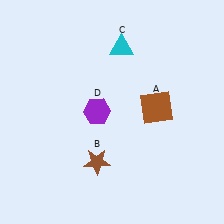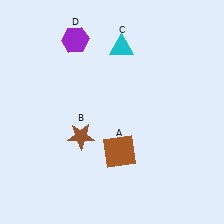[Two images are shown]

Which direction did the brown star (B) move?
The brown star (B) moved up.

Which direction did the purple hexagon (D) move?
The purple hexagon (D) moved up.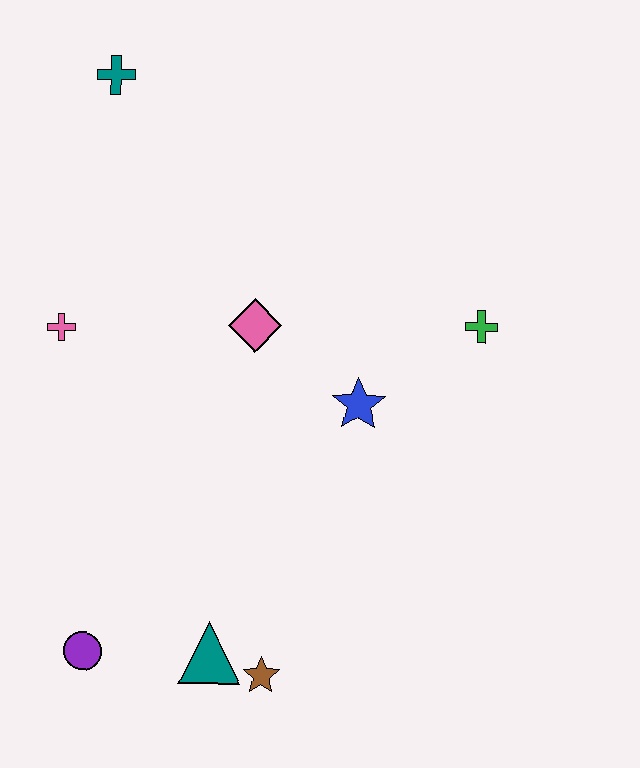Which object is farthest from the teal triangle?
The teal cross is farthest from the teal triangle.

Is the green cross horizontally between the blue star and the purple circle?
No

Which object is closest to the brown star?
The teal triangle is closest to the brown star.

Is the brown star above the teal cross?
No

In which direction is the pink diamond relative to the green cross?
The pink diamond is to the left of the green cross.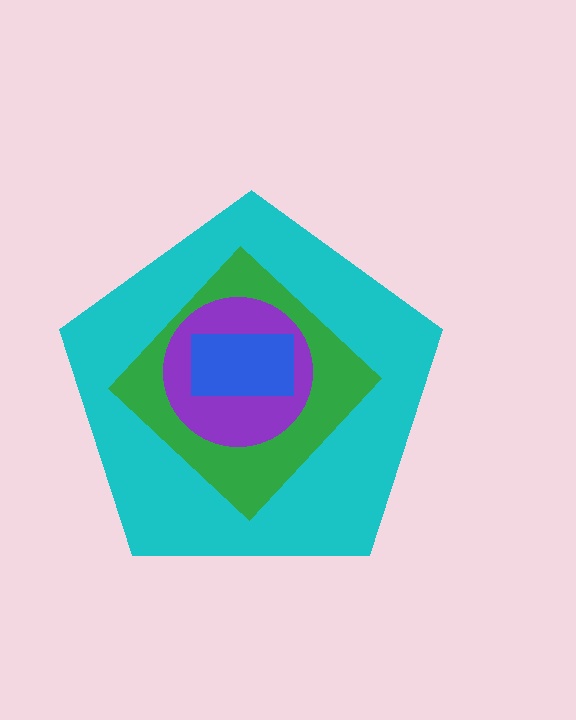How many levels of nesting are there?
4.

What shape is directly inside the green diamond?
The purple circle.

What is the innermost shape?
The blue rectangle.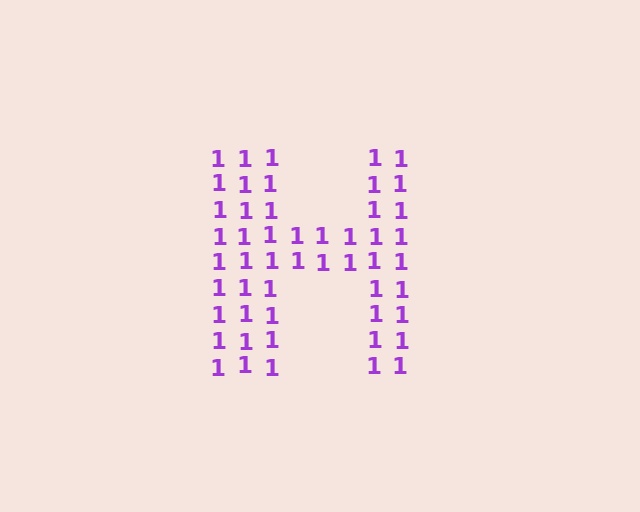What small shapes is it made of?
It is made of small digit 1's.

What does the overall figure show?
The overall figure shows the letter H.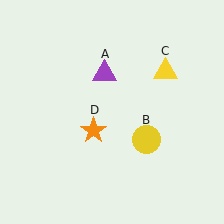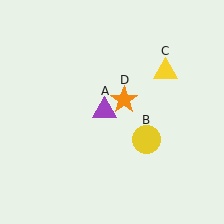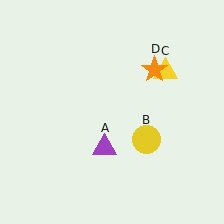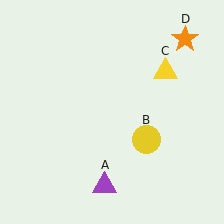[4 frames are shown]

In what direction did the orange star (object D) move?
The orange star (object D) moved up and to the right.